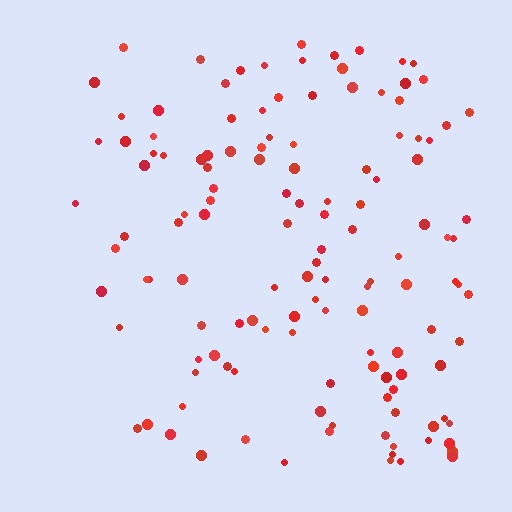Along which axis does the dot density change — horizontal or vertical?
Horizontal.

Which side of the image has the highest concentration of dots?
The right.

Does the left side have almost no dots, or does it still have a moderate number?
Still a moderate number, just noticeably fewer than the right.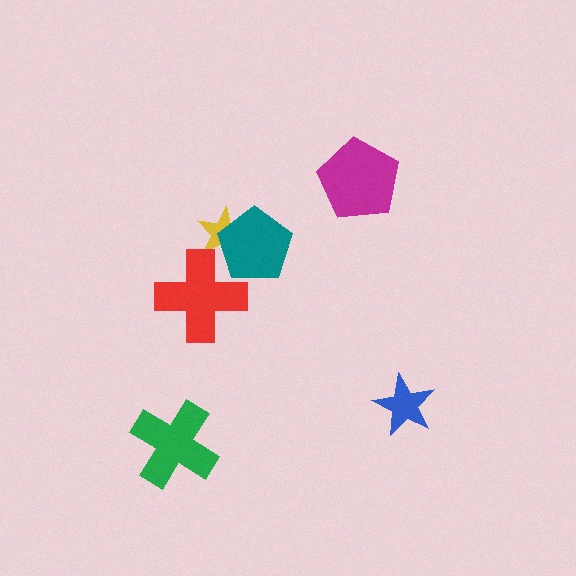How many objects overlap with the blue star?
0 objects overlap with the blue star.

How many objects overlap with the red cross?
2 objects overlap with the red cross.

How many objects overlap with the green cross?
0 objects overlap with the green cross.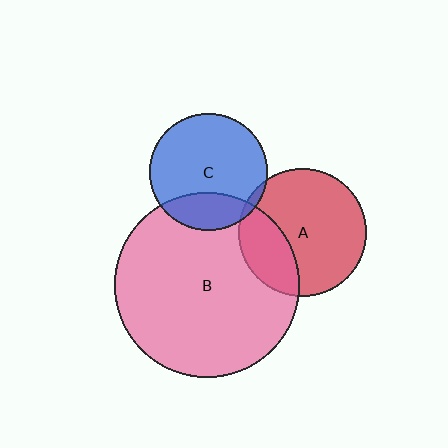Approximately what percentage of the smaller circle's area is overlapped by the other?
Approximately 25%.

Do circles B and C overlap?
Yes.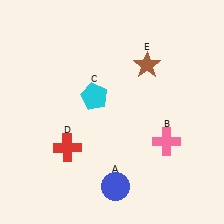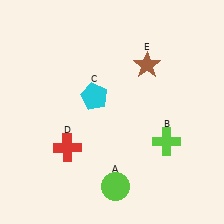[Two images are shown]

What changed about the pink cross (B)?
In Image 1, B is pink. In Image 2, it changed to lime.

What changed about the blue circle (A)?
In Image 1, A is blue. In Image 2, it changed to lime.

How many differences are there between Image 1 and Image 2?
There are 2 differences between the two images.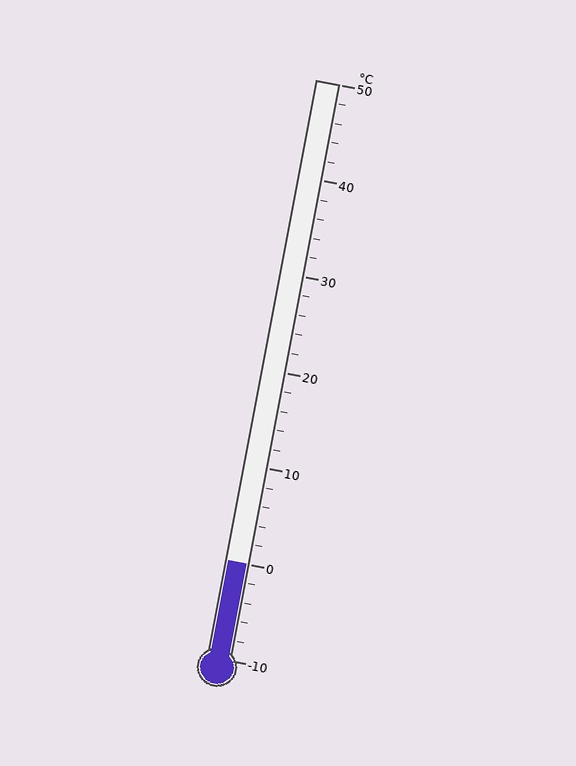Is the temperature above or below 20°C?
The temperature is below 20°C.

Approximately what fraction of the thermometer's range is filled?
The thermometer is filled to approximately 15% of its range.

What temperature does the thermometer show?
The thermometer shows approximately 0°C.